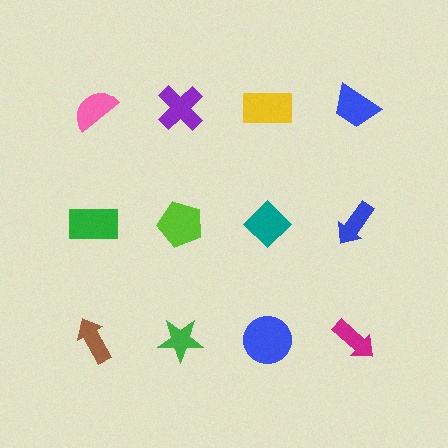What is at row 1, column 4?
A blue trapezoid.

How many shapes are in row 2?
4 shapes.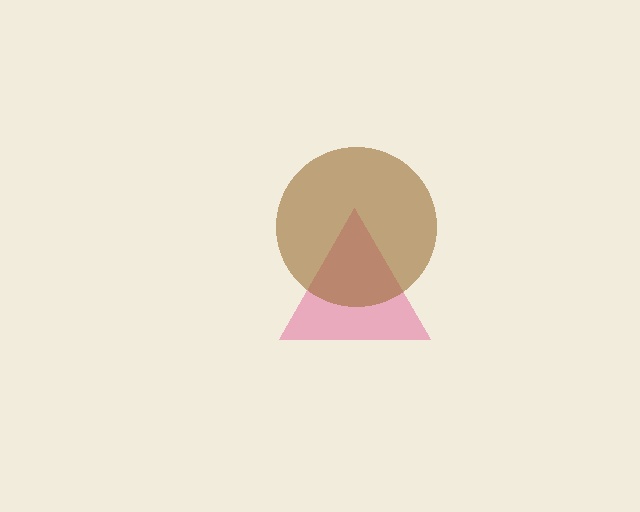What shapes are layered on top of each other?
The layered shapes are: a pink triangle, a brown circle.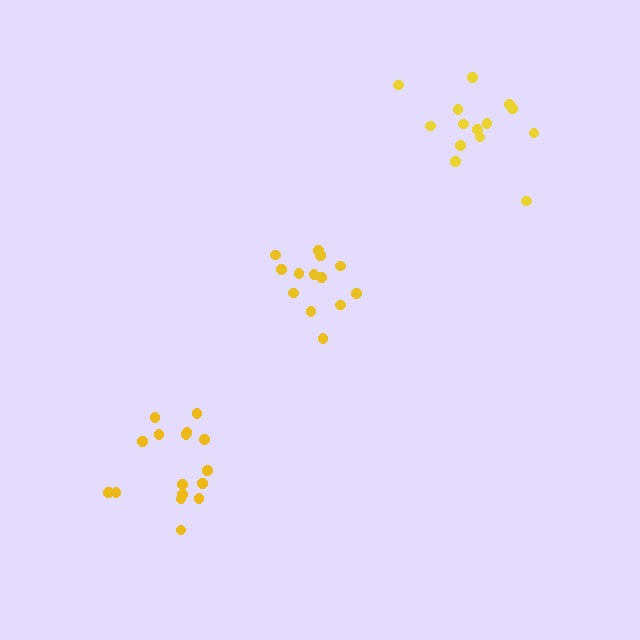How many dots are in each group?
Group 1: 16 dots, Group 2: 14 dots, Group 3: 13 dots (43 total).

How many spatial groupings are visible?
There are 3 spatial groupings.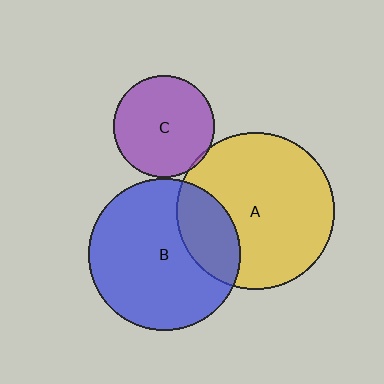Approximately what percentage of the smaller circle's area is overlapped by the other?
Approximately 25%.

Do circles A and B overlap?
Yes.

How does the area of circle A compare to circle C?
Approximately 2.4 times.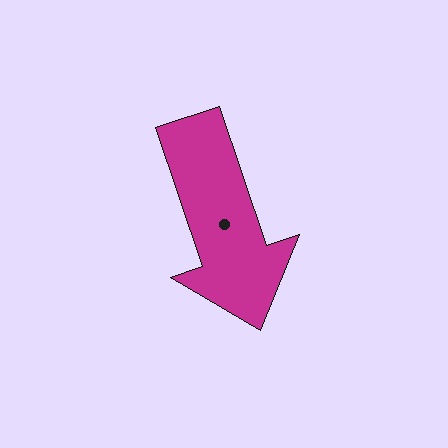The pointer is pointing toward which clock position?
Roughly 5 o'clock.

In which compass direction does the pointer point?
South.